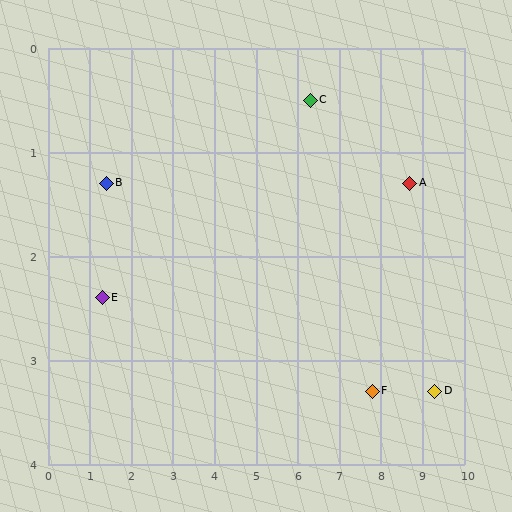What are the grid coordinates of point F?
Point F is at approximately (7.8, 3.3).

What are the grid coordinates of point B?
Point B is at approximately (1.4, 1.3).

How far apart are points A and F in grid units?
Points A and F are about 2.2 grid units apart.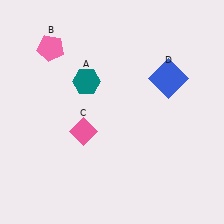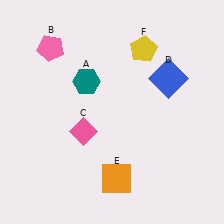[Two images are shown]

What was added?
An orange square (E), a yellow pentagon (F) were added in Image 2.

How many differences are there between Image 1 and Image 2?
There are 2 differences between the two images.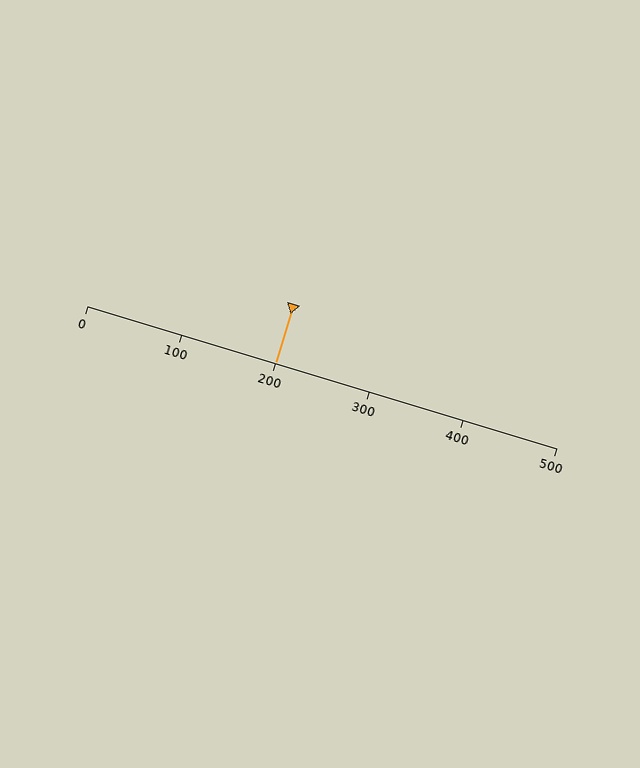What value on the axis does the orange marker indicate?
The marker indicates approximately 200.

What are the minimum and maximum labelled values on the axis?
The axis runs from 0 to 500.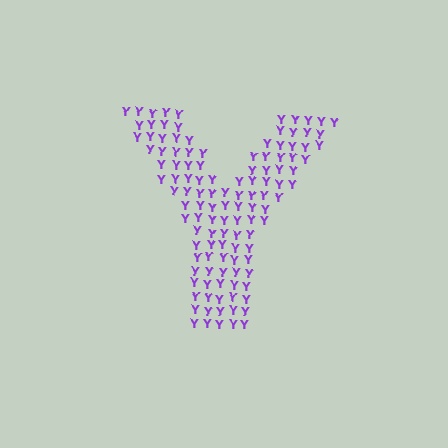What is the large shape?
The large shape is the letter Y.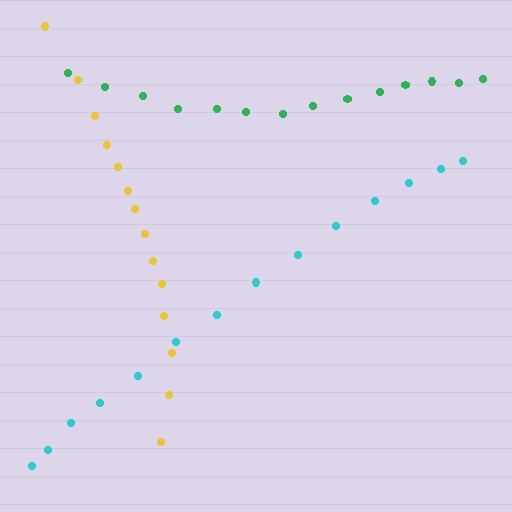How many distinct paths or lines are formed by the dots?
There are 3 distinct paths.